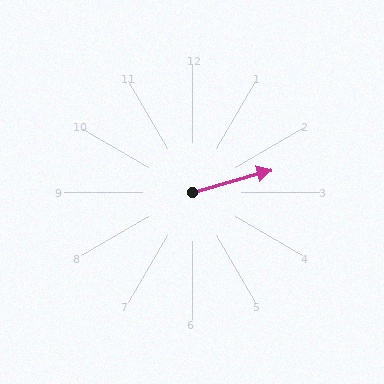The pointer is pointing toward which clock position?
Roughly 2 o'clock.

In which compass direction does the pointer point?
East.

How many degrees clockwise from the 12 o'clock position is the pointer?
Approximately 74 degrees.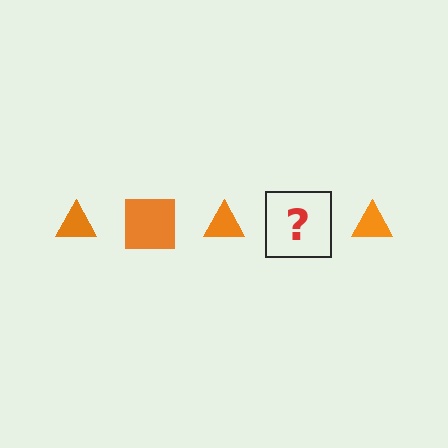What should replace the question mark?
The question mark should be replaced with an orange square.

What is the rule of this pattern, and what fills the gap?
The rule is that the pattern cycles through triangle, square shapes in orange. The gap should be filled with an orange square.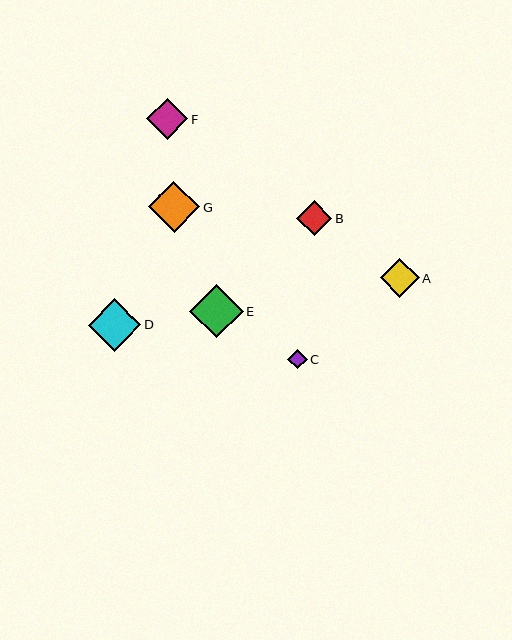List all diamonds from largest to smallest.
From largest to smallest: E, D, G, F, A, B, C.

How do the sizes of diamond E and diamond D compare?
Diamond E and diamond D are approximately the same size.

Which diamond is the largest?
Diamond E is the largest with a size of approximately 53 pixels.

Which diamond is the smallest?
Diamond C is the smallest with a size of approximately 20 pixels.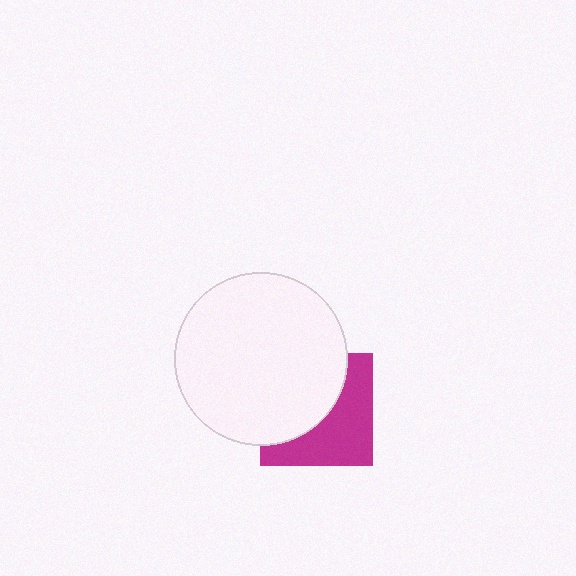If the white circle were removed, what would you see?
You would see the complete magenta square.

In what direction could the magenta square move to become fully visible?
The magenta square could move toward the lower-right. That would shift it out from behind the white circle entirely.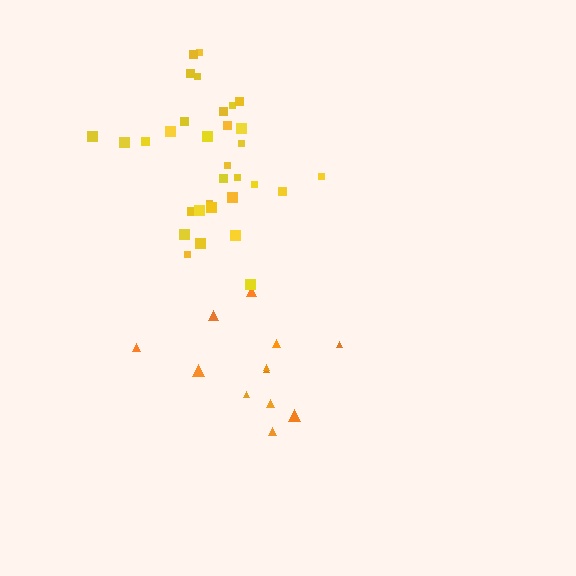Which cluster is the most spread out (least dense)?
Orange.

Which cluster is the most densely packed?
Yellow.